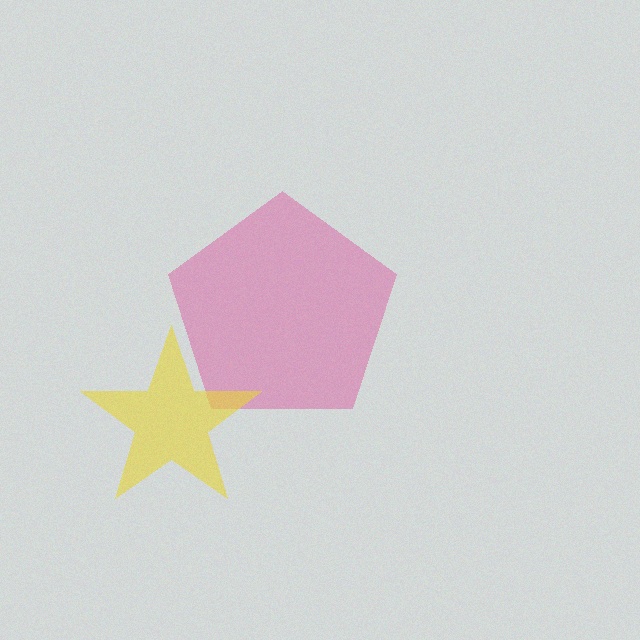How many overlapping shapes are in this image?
There are 2 overlapping shapes in the image.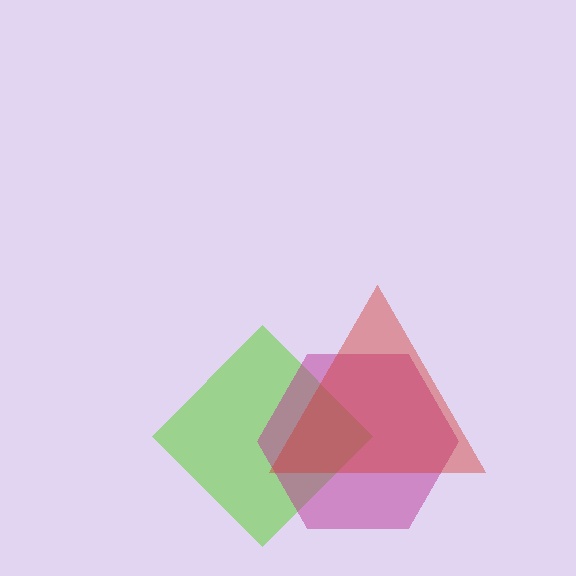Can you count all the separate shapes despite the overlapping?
Yes, there are 3 separate shapes.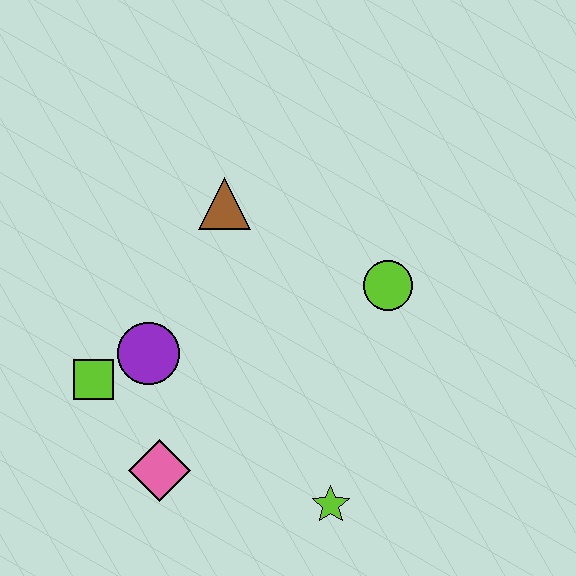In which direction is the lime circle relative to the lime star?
The lime circle is above the lime star.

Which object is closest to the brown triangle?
The purple circle is closest to the brown triangle.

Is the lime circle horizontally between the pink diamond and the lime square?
No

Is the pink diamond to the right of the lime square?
Yes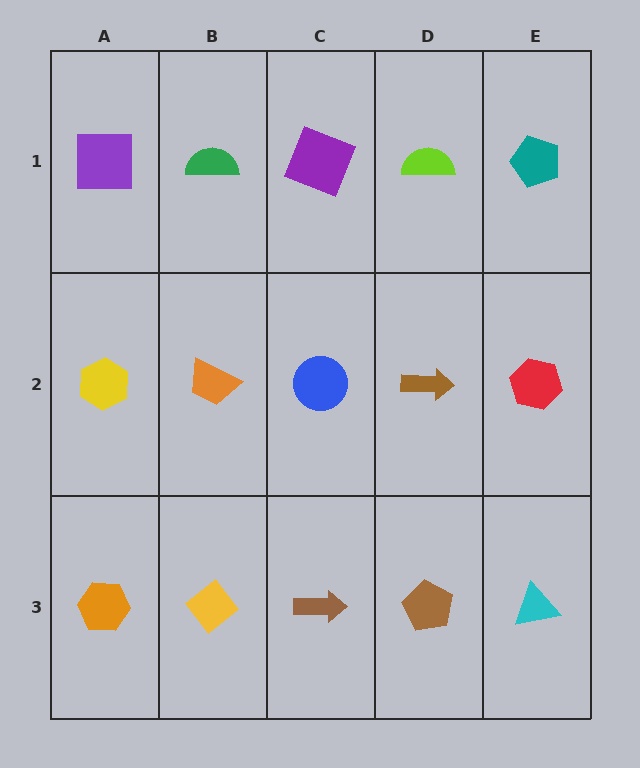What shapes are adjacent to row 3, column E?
A red hexagon (row 2, column E), a brown pentagon (row 3, column D).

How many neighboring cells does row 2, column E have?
3.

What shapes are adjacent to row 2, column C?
A purple square (row 1, column C), a brown arrow (row 3, column C), an orange trapezoid (row 2, column B), a brown arrow (row 2, column D).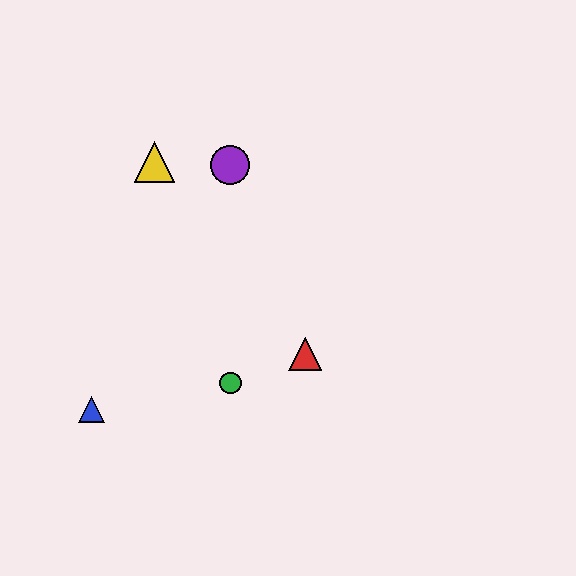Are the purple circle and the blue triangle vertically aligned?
No, the purple circle is at x≈230 and the blue triangle is at x≈91.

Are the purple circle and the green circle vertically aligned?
Yes, both are at x≈230.